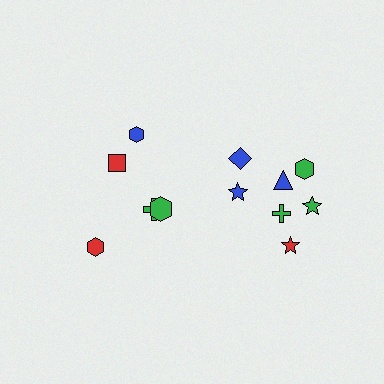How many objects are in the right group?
There are 7 objects.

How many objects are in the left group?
There are 5 objects.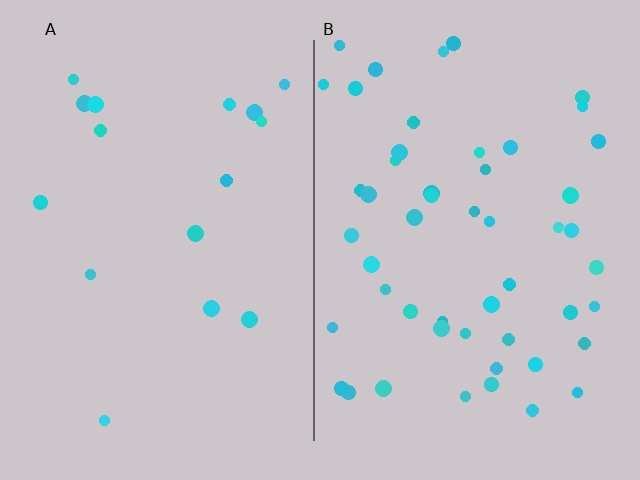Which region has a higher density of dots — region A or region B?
B (the right).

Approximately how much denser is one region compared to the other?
Approximately 3.1× — region B over region A.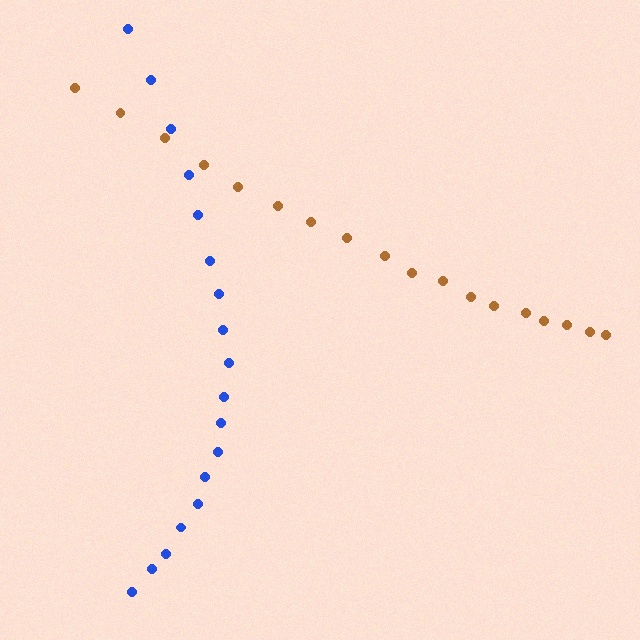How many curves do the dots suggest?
There are 2 distinct paths.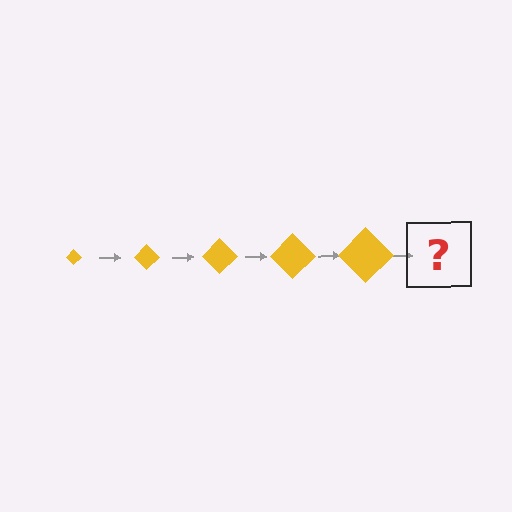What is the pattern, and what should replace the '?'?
The pattern is that the diamond gets progressively larger each step. The '?' should be a yellow diamond, larger than the previous one.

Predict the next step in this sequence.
The next step is a yellow diamond, larger than the previous one.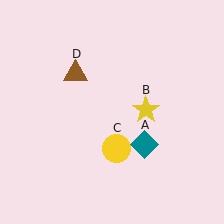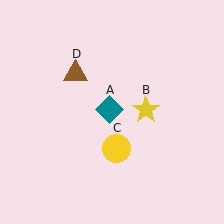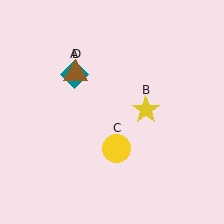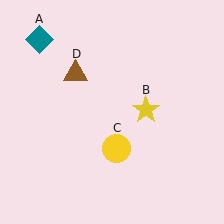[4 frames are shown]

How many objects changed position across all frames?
1 object changed position: teal diamond (object A).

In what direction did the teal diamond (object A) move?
The teal diamond (object A) moved up and to the left.